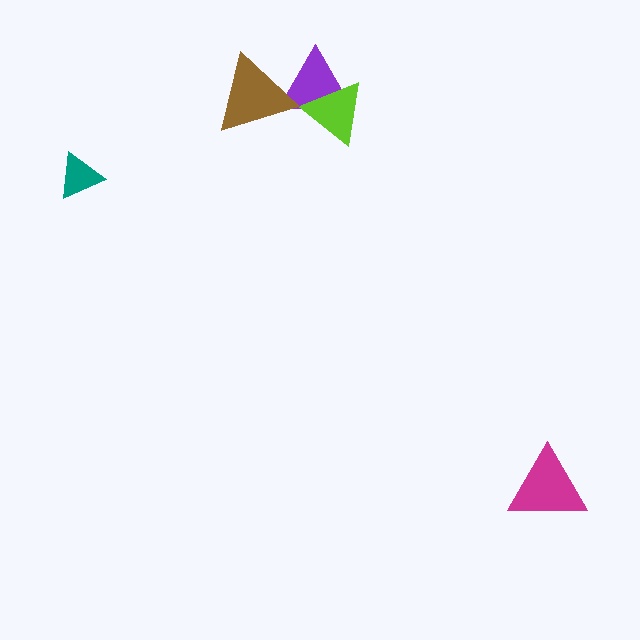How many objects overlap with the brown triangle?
1 object overlaps with the brown triangle.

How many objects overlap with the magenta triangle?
0 objects overlap with the magenta triangle.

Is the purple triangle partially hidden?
Yes, it is partially covered by another shape.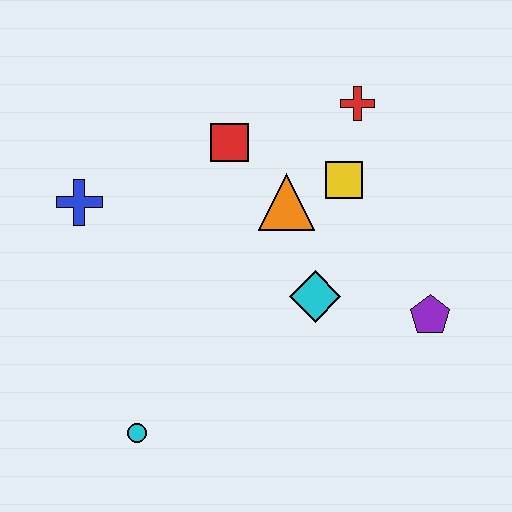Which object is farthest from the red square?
The cyan circle is farthest from the red square.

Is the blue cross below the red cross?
Yes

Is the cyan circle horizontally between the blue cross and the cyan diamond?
Yes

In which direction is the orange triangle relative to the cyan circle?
The orange triangle is above the cyan circle.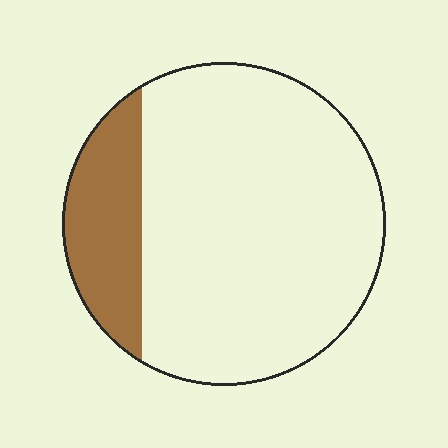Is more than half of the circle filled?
No.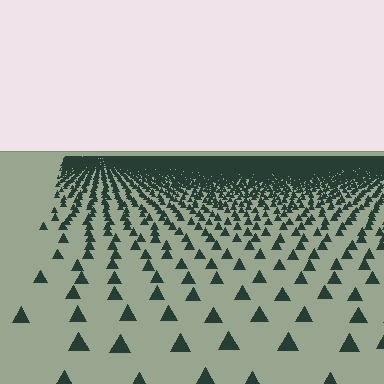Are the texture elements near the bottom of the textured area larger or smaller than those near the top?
Larger. Near the bottom, elements are closer to the viewer and appear at a bigger on-screen size.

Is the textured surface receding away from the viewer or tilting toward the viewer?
The surface is receding away from the viewer. Texture elements get smaller and denser toward the top.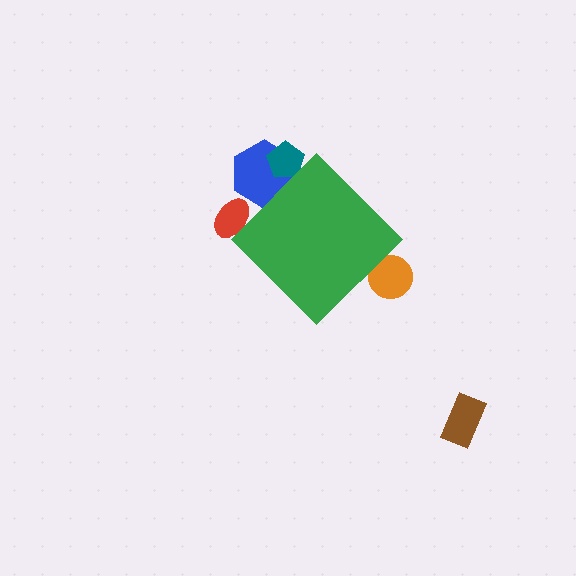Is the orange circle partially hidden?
Yes, the orange circle is partially hidden behind the green diamond.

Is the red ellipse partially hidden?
Yes, the red ellipse is partially hidden behind the green diamond.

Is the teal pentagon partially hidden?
Yes, the teal pentagon is partially hidden behind the green diamond.